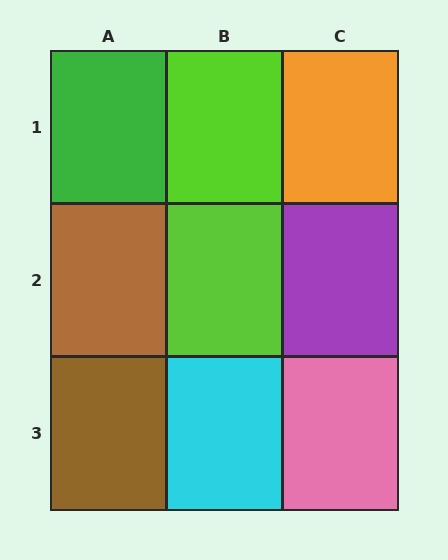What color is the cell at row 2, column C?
Purple.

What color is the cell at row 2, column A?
Brown.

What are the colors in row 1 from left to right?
Green, lime, orange.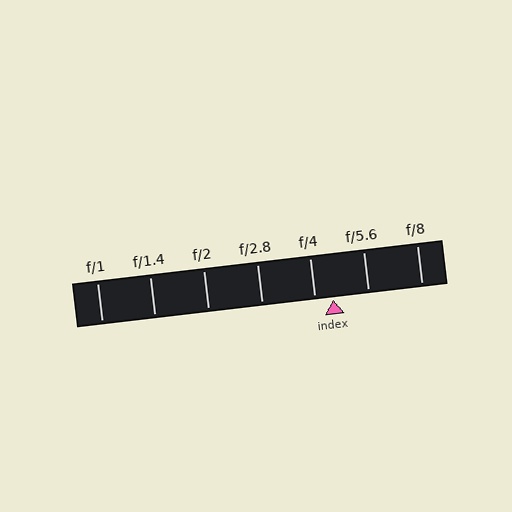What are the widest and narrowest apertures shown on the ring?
The widest aperture shown is f/1 and the narrowest is f/8.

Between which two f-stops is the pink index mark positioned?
The index mark is between f/4 and f/5.6.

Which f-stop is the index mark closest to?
The index mark is closest to f/4.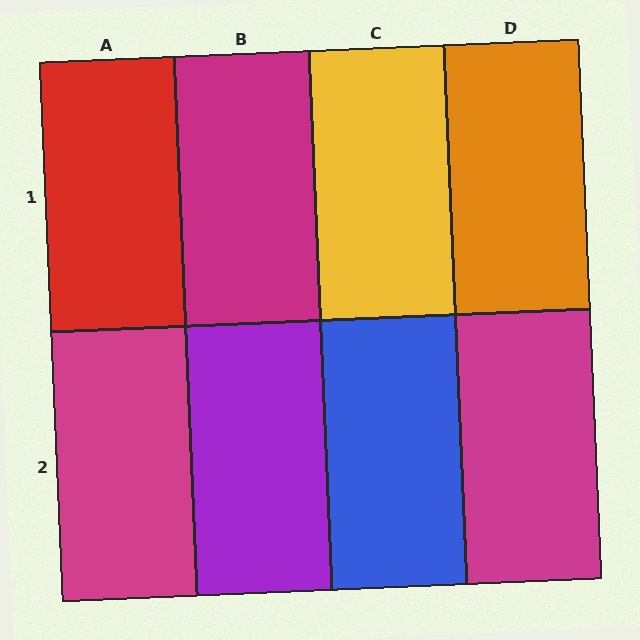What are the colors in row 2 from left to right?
Magenta, purple, blue, magenta.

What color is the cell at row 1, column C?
Yellow.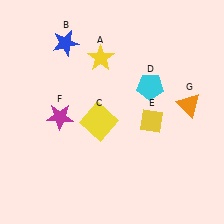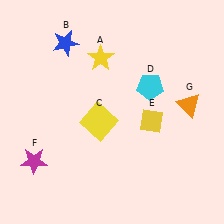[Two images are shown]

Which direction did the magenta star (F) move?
The magenta star (F) moved down.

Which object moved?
The magenta star (F) moved down.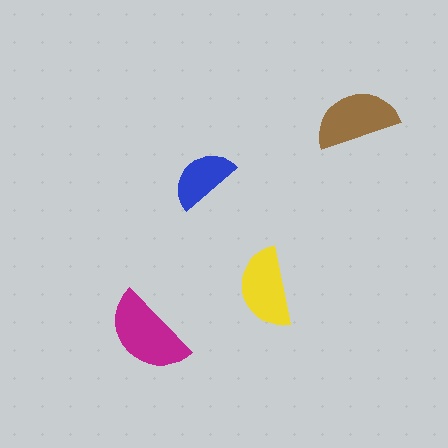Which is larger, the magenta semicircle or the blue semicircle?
The magenta one.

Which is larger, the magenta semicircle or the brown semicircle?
The magenta one.